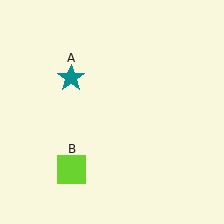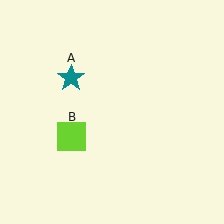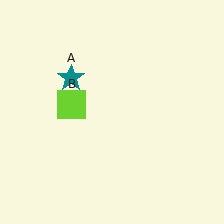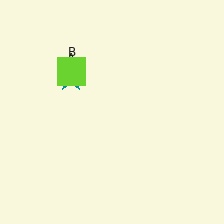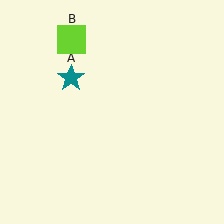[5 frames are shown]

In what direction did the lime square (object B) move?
The lime square (object B) moved up.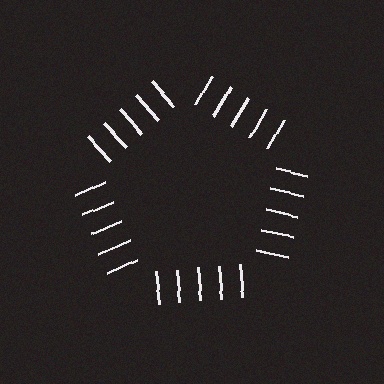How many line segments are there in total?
25 — 5 along each of the 5 edges.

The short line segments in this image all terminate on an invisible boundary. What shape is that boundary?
An illusory pentagon — the line segments terminate on its edges but no continuous stroke is drawn.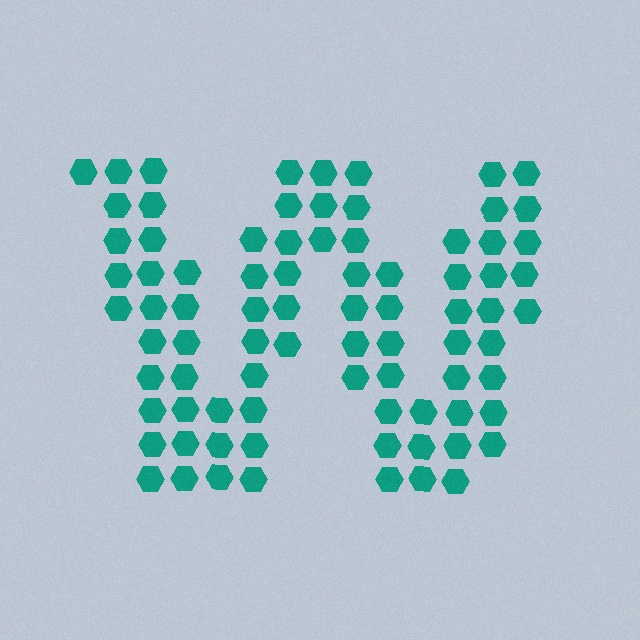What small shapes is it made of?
It is made of small hexagons.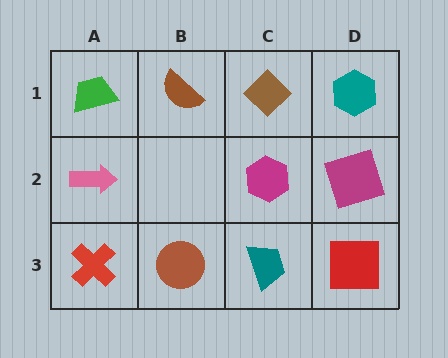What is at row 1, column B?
A brown semicircle.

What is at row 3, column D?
A red square.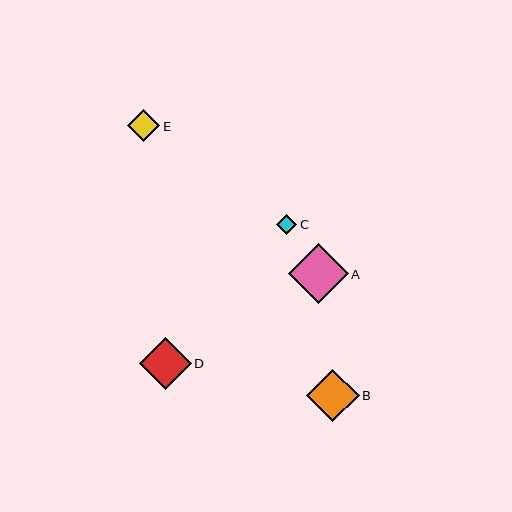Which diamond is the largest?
Diamond A is the largest with a size of approximately 60 pixels.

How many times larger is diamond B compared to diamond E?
Diamond B is approximately 1.7 times the size of diamond E.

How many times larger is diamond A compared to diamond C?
Diamond A is approximately 2.9 times the size of diamond C.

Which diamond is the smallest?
Diamond C is the smallest with a size of approximately 21 pixels.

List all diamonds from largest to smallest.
From largest to smallest: A, B, D, E, C.